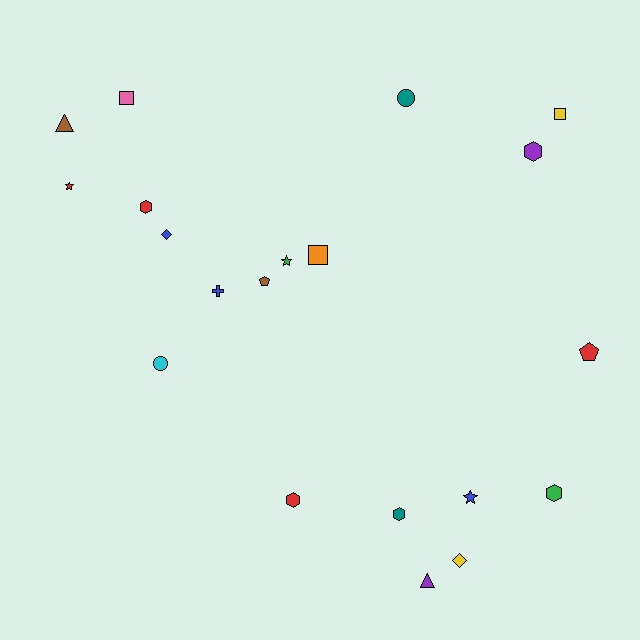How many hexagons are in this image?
There are 5 hexagons.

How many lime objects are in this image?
There are no lime objects.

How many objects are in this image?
There are 20 objects.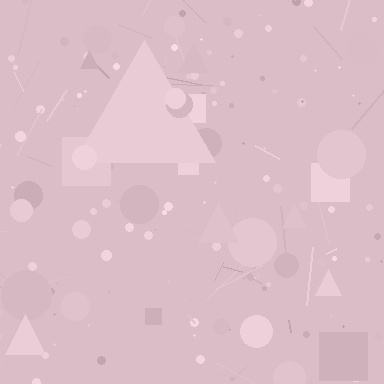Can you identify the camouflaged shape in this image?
The camouflaged shape is a triangle.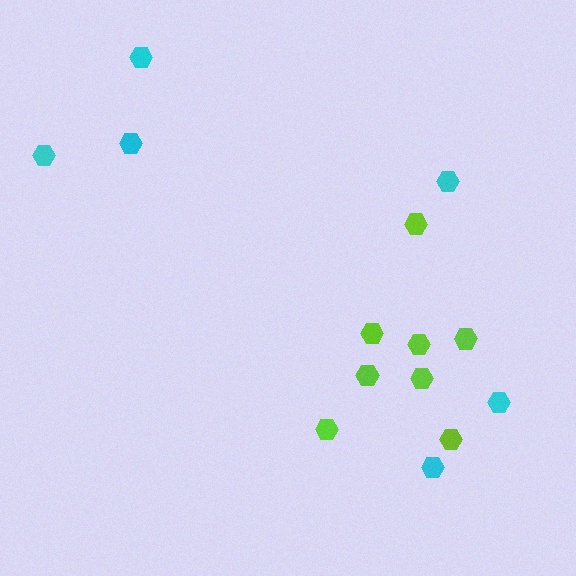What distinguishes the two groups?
There are 2 groups: one group of lime hexagons (8) and one group of cyan hexagons (6).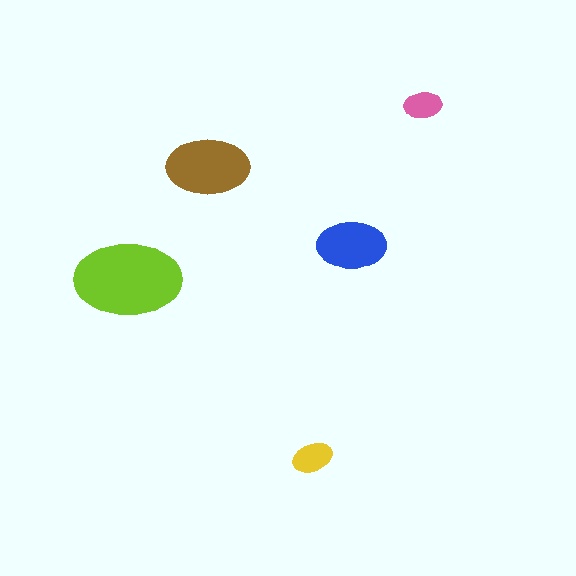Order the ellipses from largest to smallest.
the lime one, the brown one, the blue one, the yellow one, the pink one.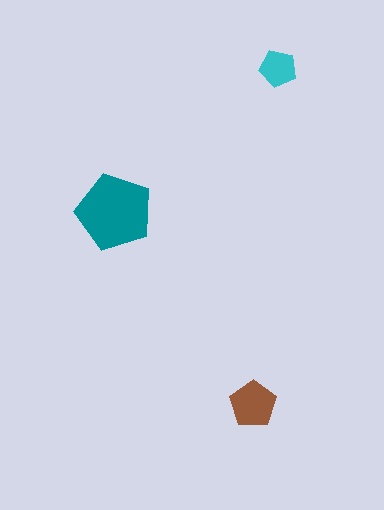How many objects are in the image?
There are 3 objects in the image.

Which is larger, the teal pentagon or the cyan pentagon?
The teal one.